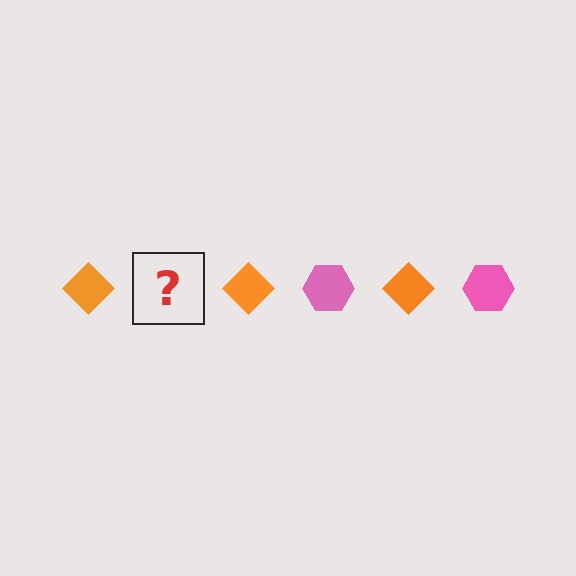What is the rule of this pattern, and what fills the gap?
The rule is that the pattern alternates between orange diamond and pink hexagon. The gap should be filled with a pink hexagon.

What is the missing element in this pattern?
The missing element is a pink hexagon.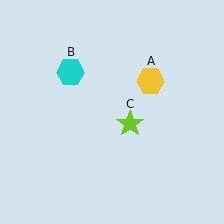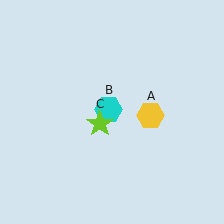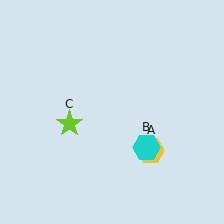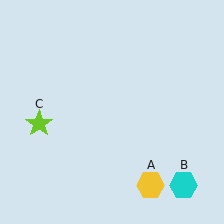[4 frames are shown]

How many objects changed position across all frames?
3 objects changed position: yellow hexagon (object A), cyan hexagon (object B), lime star (object C).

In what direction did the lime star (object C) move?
The lime star (object C) moved left.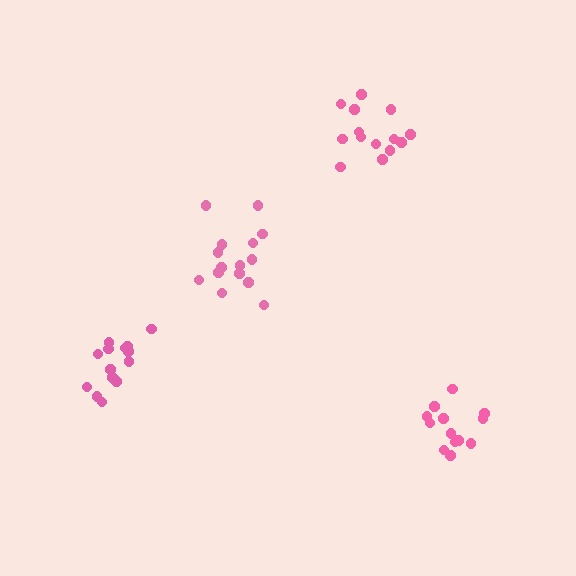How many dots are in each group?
Group 1: 15 dots, Group 2: 14 dots, Group 3: 13 dots, Group 4: 14 dots (56 total).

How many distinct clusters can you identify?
There are 4 distinct clusters.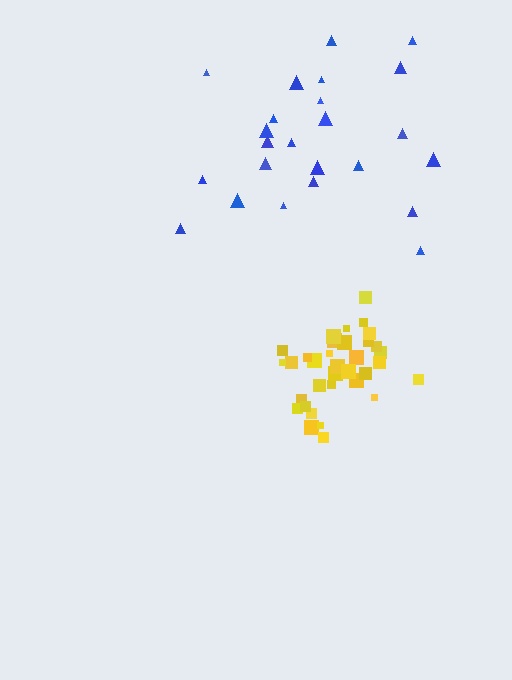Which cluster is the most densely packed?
Yellow.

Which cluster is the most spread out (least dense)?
Blue.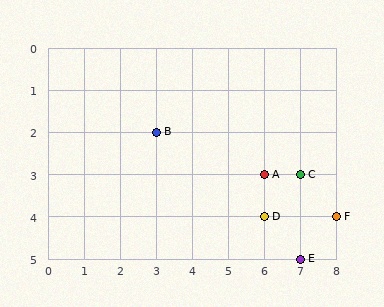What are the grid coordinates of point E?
Point E is at grid coordinates (7, 5).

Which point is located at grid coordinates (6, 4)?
Point D is at (6, 4).